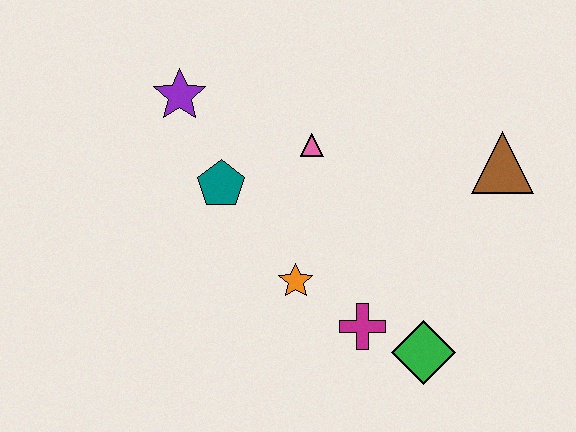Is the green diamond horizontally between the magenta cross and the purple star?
No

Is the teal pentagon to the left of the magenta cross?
Yes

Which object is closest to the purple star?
The teal pentagon is closest to the purple star.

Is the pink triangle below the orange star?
No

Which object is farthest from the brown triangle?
The purple star is farthest from the brown triangle.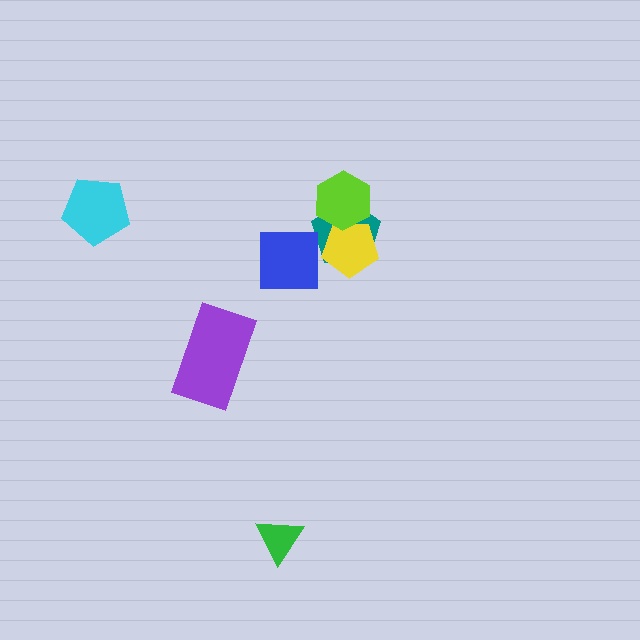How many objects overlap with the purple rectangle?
0 objects overlap with the purple rectangle.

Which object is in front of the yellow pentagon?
The lime hexagon is in front of the yellow pentagon.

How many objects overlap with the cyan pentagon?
0 objects overlap with the cyan pentagon.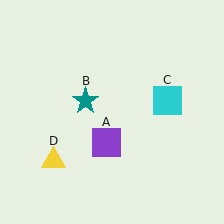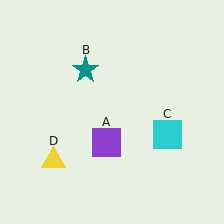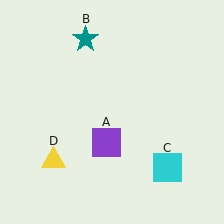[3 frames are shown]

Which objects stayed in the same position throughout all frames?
Purple square (object A) and yellow triangle (object D) remained stationary.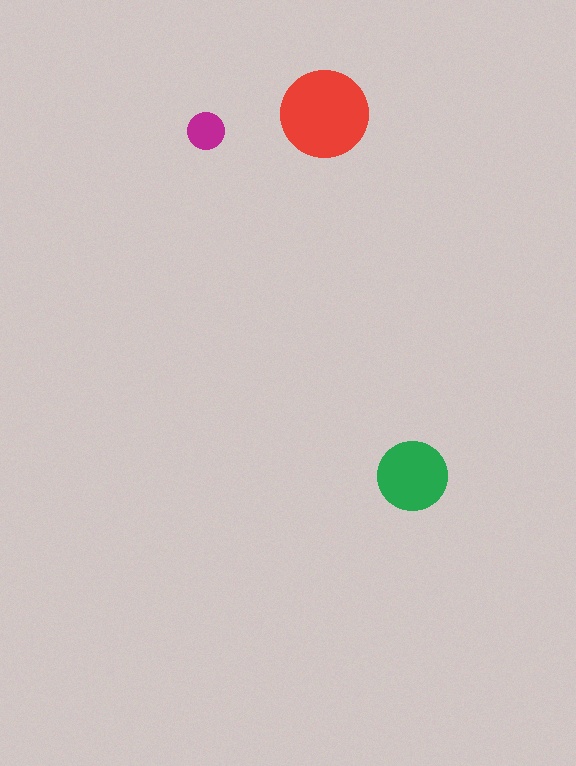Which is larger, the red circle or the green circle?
The red one.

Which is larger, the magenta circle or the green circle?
The green one.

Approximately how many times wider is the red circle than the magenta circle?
About 2.5 times wider.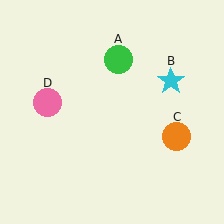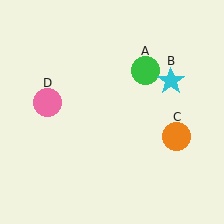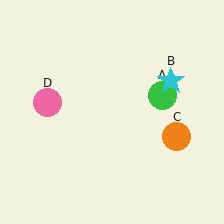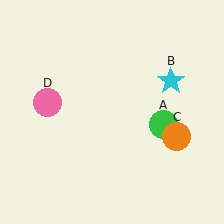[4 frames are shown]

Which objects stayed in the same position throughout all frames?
Cyan star (object B) and orange circle (object C) and pink circle (object D) remained stationary.